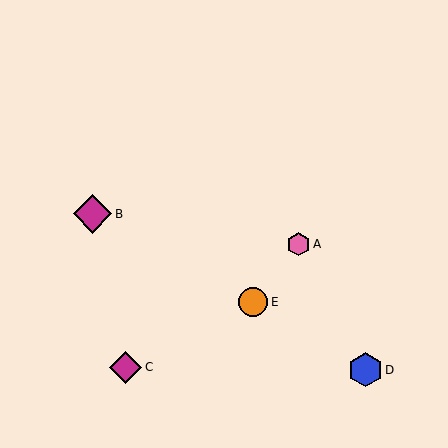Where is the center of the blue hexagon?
The center of the blue hexagon is at (365, 370).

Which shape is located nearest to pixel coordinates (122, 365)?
The magenta diamond (labeled C) at (126, 367) is nearest to that location.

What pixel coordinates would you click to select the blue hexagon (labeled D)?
Click at (365, 370) to select the blue hexagon D.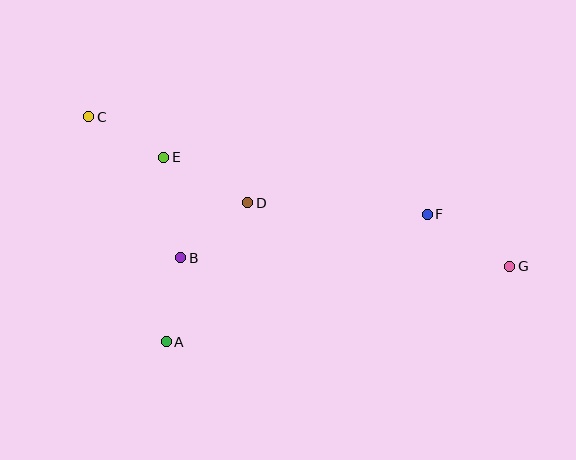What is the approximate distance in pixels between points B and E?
The distance between B and E is approximately 102 pixels.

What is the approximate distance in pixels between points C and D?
The distance between C and D is approximately 180 pixels.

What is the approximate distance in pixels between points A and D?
The distance between A and D is approximately 161 pixels.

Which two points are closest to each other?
Points C and E are closest to each other.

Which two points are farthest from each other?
Points C and G are farthest from each other.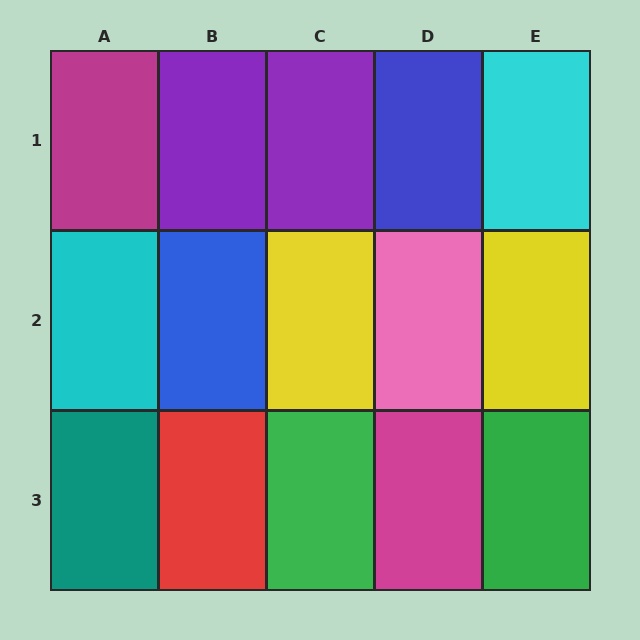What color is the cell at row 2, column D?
Pink.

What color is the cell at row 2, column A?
Cyan.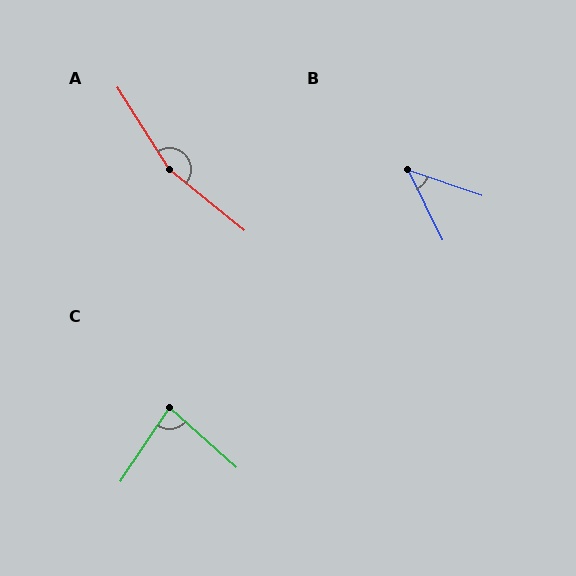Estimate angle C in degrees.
Approximately 82 degrees.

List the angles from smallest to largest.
B (45°), C (82°), A (161°).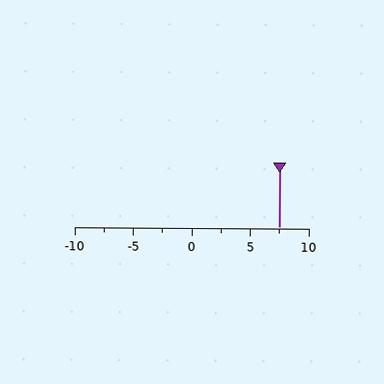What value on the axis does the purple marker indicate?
The marker indicates approximately 7.5.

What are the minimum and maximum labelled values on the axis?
The axis runs from -10 to 10.